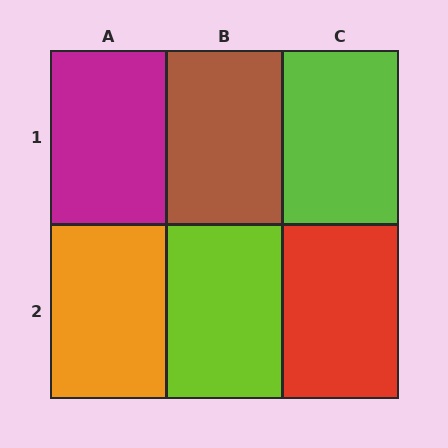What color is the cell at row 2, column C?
Red.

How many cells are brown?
1 cell is brown.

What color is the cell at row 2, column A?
Orange.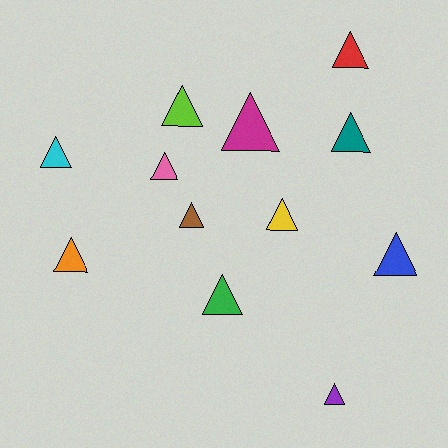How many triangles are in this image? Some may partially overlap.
There are 12 triangles.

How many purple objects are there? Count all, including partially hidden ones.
There is 1 purple object.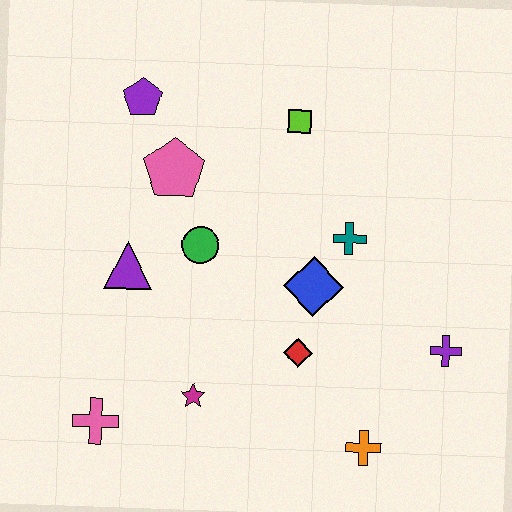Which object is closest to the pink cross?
The magenta star is closest to the pink cross.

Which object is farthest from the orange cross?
The purple pentagon is farthest from the orange cross.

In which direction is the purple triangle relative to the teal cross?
The purple triangle is to the left of the teal cross.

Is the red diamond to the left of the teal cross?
Yes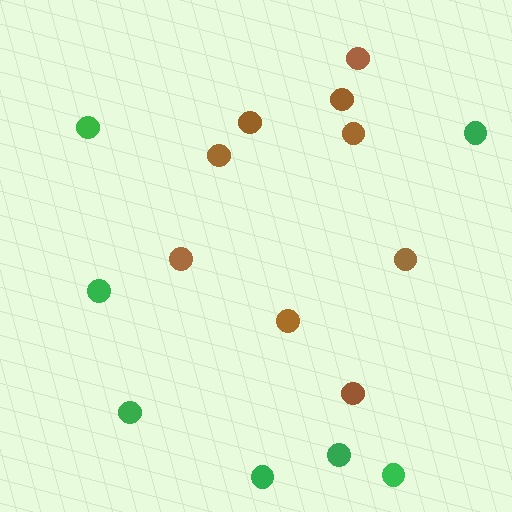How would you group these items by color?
There are 2 groups: one group of green circles (7) and one group of brown circles (9).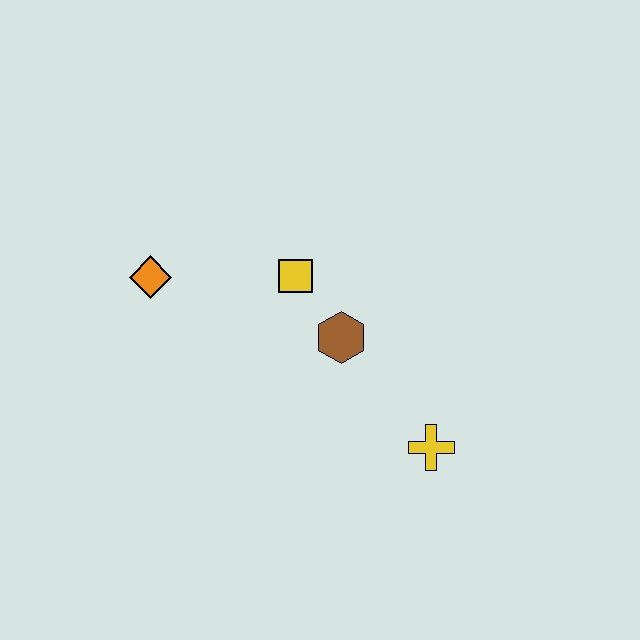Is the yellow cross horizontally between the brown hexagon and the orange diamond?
No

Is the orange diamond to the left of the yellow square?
Yes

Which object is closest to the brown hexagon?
The yellow square is closest to the brown hexagon.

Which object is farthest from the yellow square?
The yellow cross is farthest from the yellow square.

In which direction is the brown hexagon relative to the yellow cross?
The brown hexagon is above the yellow cross.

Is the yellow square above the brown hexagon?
Yes